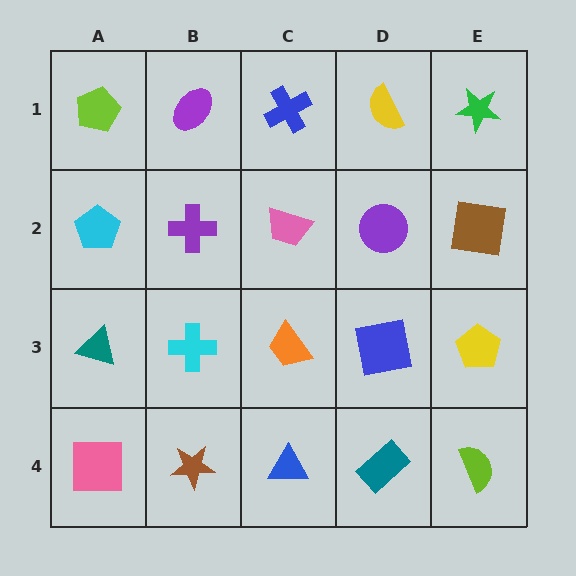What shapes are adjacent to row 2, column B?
A purple ellipse (row 1, column B), a cyan cross (row 3, column B), a cyan pentagon (row 2, column A), a pink trapezoid (row 2, column C).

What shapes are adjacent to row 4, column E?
A yellow pentagon (row 3, column E), a teal rectangle (row 4, column D).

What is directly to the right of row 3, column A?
A cyan cross.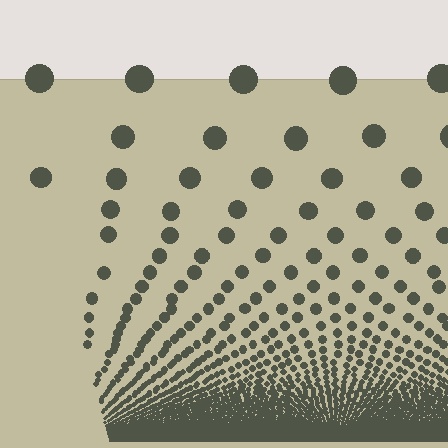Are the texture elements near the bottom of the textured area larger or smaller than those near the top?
Smaller. The gradient is inverted — elements near the bottom are smaller and denser.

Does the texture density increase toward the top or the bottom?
Density increases toward the bottom.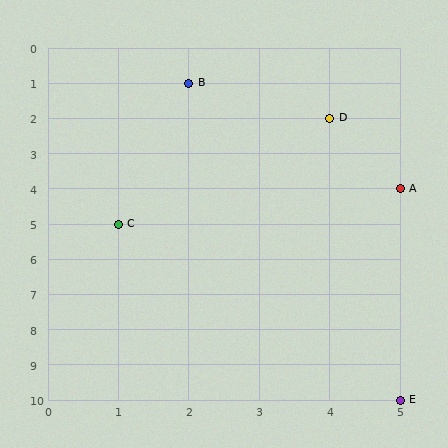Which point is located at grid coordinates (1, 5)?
Point C is at (1, 5).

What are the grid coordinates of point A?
Point A is at grid coordinates (5, 4).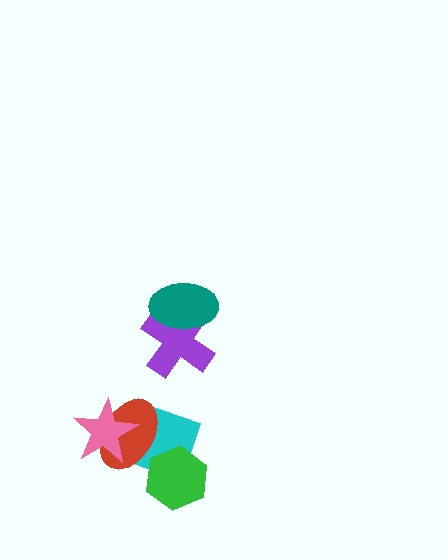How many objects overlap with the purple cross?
1 object overlaps with the purple cross.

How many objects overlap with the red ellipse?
2 objects overlap with the red ellipse.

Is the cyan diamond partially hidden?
Yes, it is partially covered by another shape.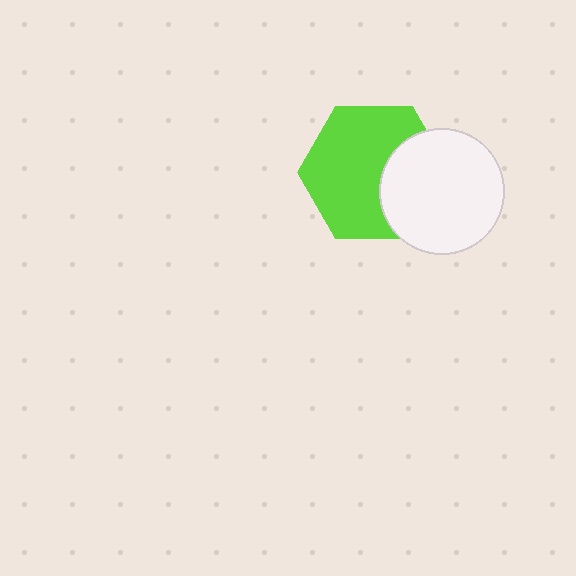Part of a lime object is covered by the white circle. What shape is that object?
It is a hexagon.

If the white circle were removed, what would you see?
You would see the complete lime hexagon.